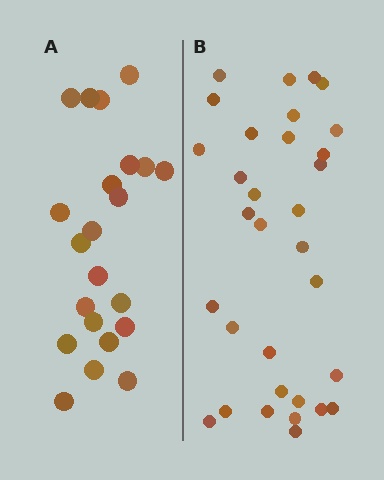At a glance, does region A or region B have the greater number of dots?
Region B (the right region) has more dots.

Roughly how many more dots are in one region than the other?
Region B has roughly 10 or so more dots than region A.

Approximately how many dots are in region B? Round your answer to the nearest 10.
About 30 dots. (The exact count is 32, which rounds to 30.)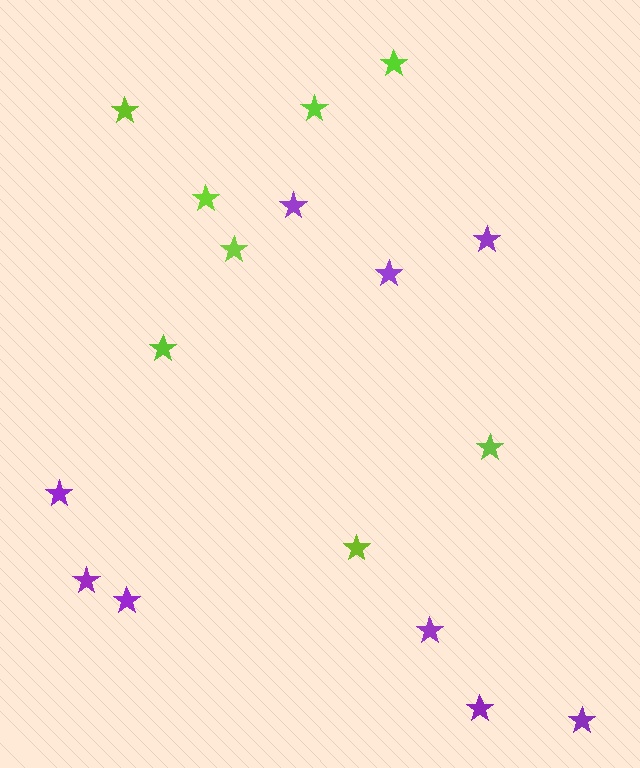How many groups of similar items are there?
There are 2 groups: one group of lime stars (8) and one group of purple stars (9).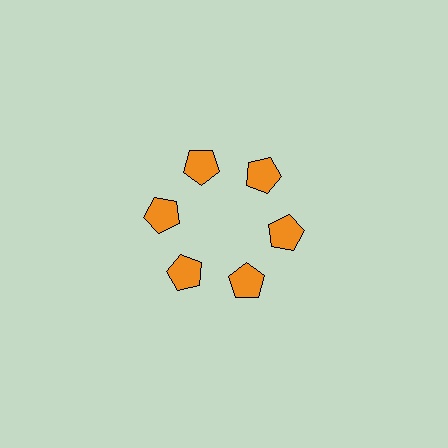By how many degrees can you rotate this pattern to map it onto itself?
The pattern maps onto itself every 60 degrees of rotation.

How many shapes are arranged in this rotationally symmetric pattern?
There are 6 shapes, arranged in 6 groups of 1.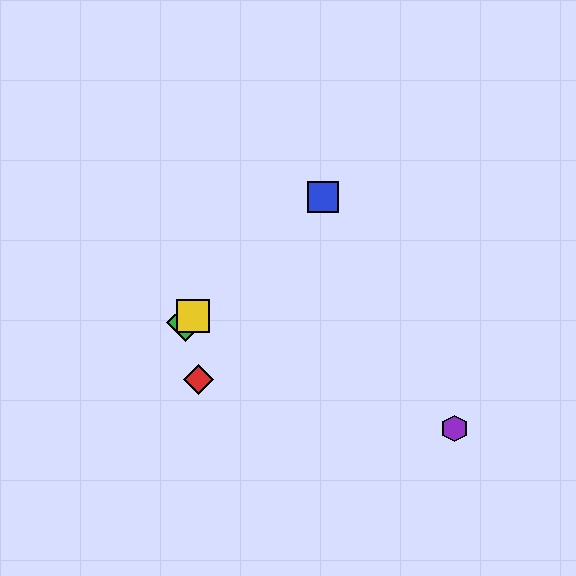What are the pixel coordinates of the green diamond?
The green diamond is at (186, 323).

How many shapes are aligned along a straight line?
3 shapes (the blue square, the green diamond, the yellow square) are aligned along a straight line.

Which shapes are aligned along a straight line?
The blue square, the green diamond, the yellow square are aligned along a straight line.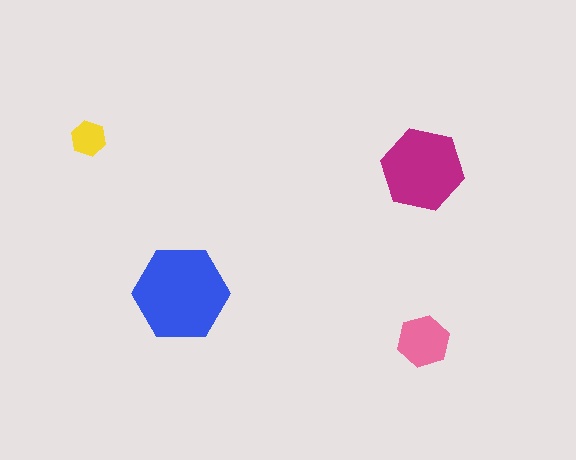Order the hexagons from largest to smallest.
the blue one, the magenta one, the pink one, the yellow one.